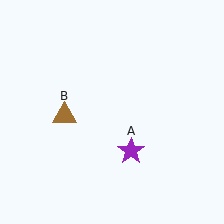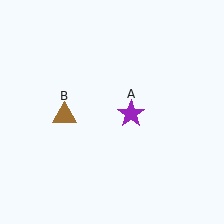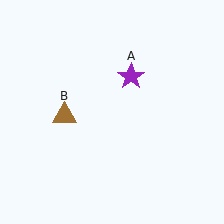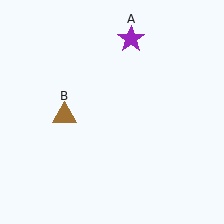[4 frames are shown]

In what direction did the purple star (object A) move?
The purple star (object A) moved up.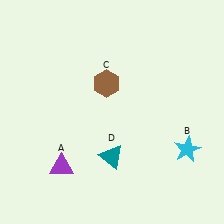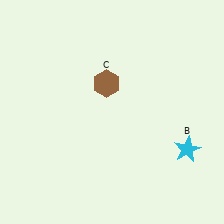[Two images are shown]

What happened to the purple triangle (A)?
The purple triangle (A) was removed in Image 2. It was in the bottom-left area of Image 1.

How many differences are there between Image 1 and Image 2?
There are 2 differences between the two images.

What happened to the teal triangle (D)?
The teal triangle (D) was removed in Image 2. It was in the bottom-left area of Image 1.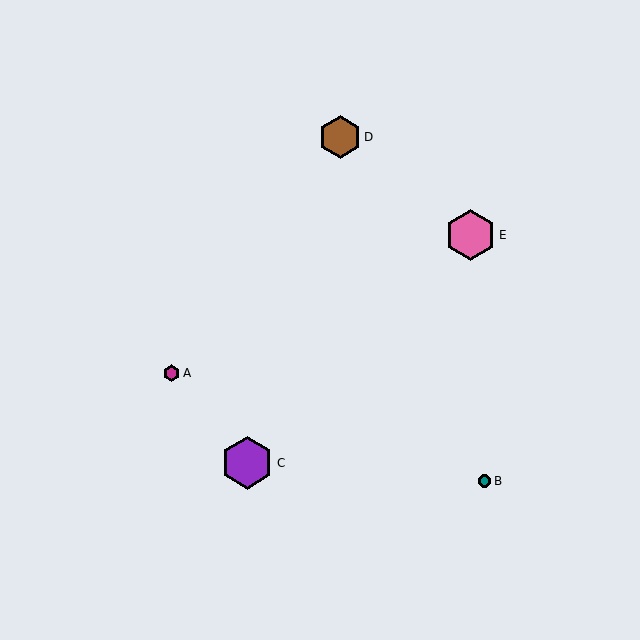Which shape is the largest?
The purple hexagon (labeled C) is the largest.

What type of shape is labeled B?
Shape B is a teal circle.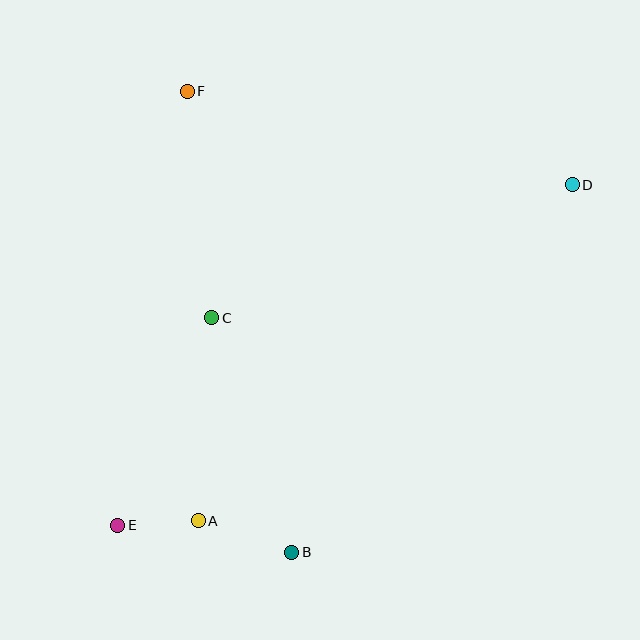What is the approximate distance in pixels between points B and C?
The distance between B and C is approximately 248 pixels.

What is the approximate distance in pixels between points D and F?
The distance between D and F is approximately 396 pixels.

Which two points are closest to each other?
Points A and E are closest to each other.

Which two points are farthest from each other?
Points D and E are farthest from each other.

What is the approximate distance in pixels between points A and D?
The distance between A and D is approximately 503 pixels.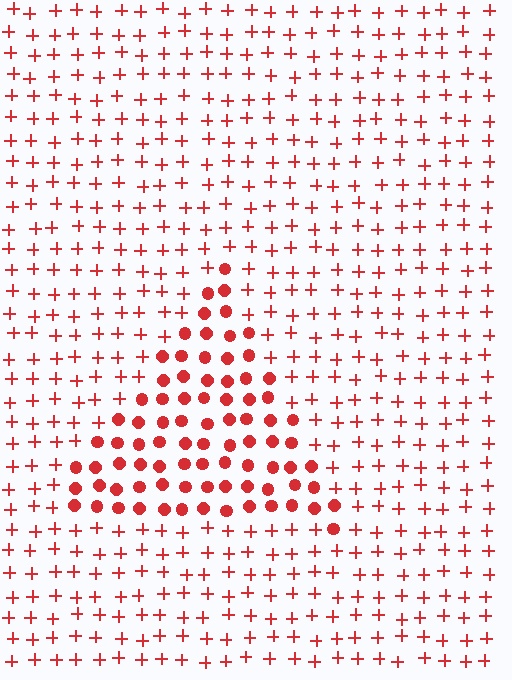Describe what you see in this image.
The image is filled with small red elements arranged in a uniform grid. A triangle-shaped region contains circles, while the surrounding area contains plus signs. The boundary is defined purely by the change in element shape.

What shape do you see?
I see a triangle.